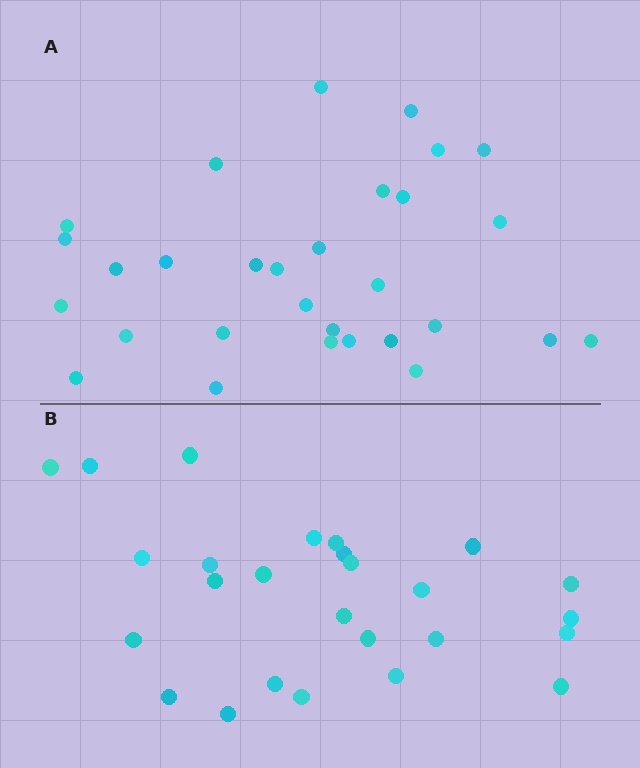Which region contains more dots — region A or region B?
Region A (the top region) has more dots.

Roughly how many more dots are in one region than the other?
Region A has about 4 more dots than region B.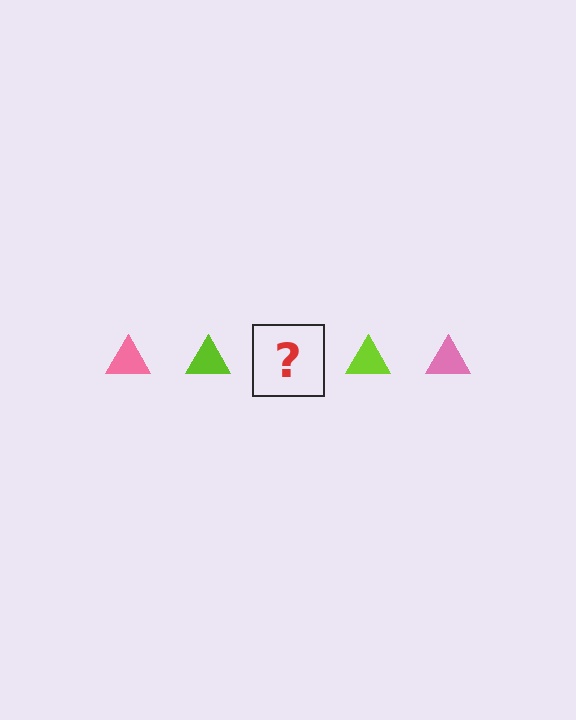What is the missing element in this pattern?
The missing element is a pink triangle.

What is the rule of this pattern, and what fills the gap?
The rule is that the pattern cycles through pink, lime triangles. The gap should be filled with a pink triangle.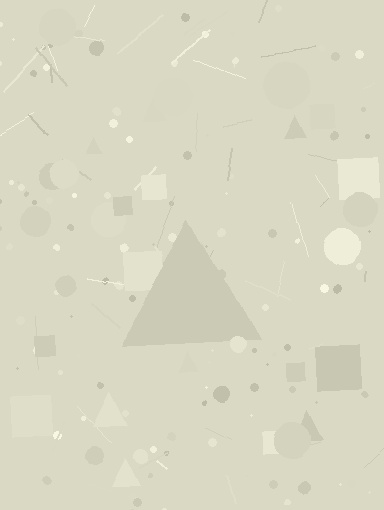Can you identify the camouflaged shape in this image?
The camouflaged shape is a triangle.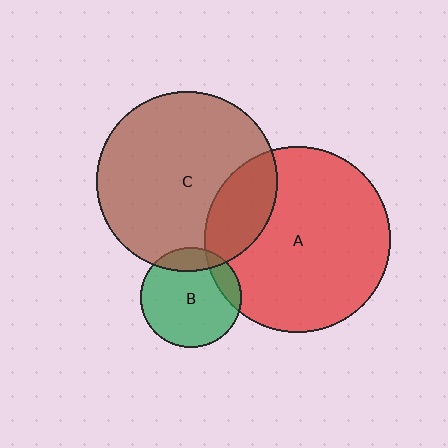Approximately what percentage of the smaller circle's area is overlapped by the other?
Approximately 15%.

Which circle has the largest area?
Circle A (red).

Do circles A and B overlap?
Yes.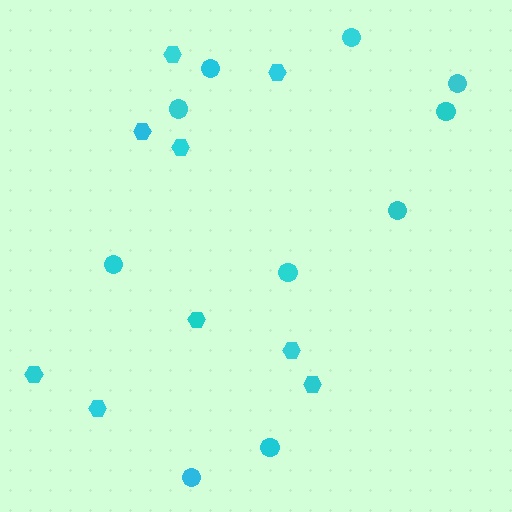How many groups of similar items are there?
There are 2 groups: one group of hexagons (9) and one group of circles (10).